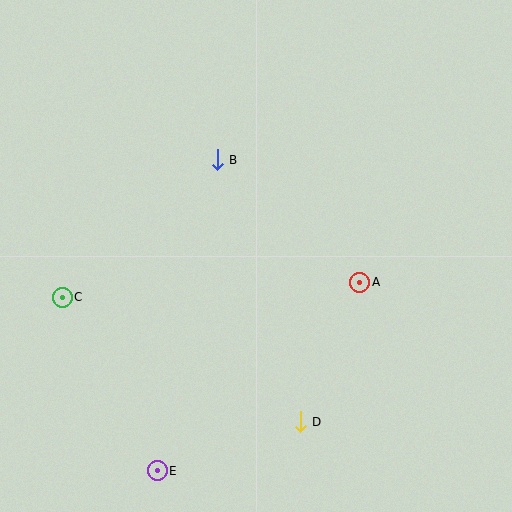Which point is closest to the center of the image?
Point B at (217, 160) is closest to the center.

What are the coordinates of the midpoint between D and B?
The midpoint between D and B is at (259, 291).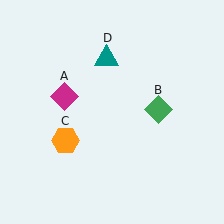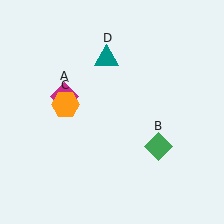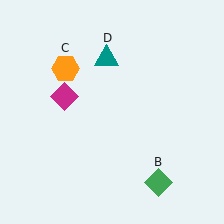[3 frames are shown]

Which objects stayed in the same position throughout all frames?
Magenta diamond (object A) and teal triangle (object D) remained stationary.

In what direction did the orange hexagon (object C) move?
The orange hexagon (object C) moved up.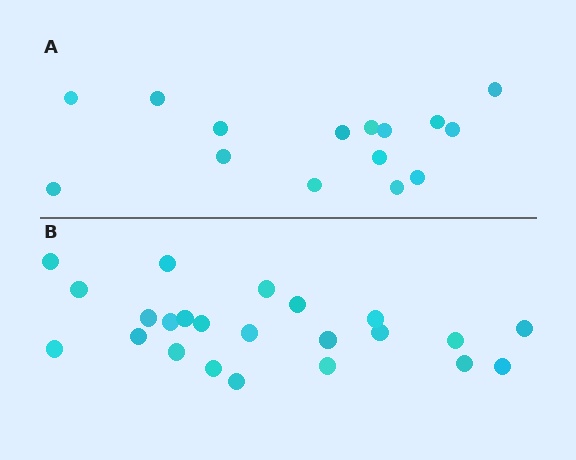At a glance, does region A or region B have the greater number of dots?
Region B (the bottom region) has more dots.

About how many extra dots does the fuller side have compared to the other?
Region B has roughly 8 or so more dots than region A.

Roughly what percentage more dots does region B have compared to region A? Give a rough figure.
About 55% more.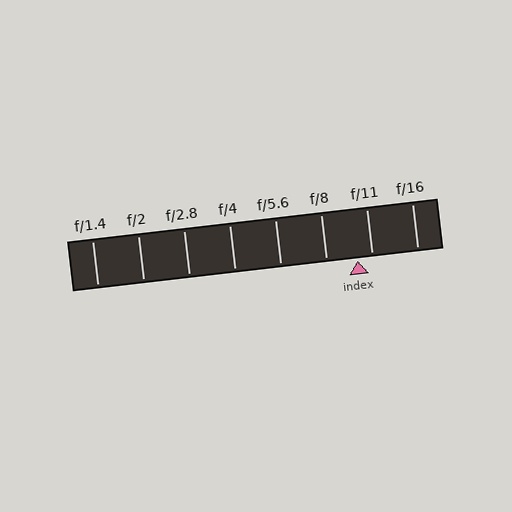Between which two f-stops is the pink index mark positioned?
The index mark is between f/8 and f/11.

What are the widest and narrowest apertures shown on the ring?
The widest aperture shown is f/1.4 and the narrowest is f/16.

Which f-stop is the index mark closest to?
The index mark is closest to f/11.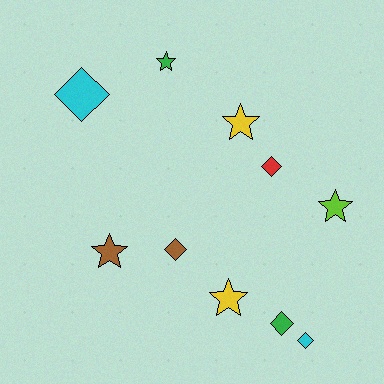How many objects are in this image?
There are 10 objects.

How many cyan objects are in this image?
There are 2 cyan objects.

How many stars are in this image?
There are 5 stars.